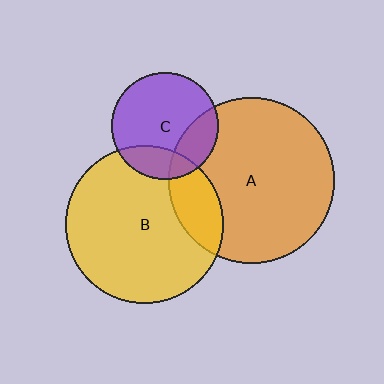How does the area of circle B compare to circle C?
Approximately 2.2 times.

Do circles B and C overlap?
Yes.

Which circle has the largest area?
Circle A (orange).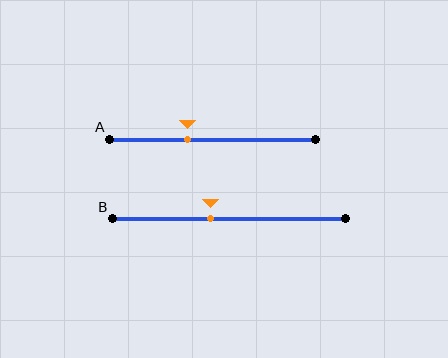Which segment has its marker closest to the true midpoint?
Segment B has its marker closest to the true midpoint.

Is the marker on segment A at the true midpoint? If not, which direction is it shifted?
No, the marker on segment A is shifted to the left by about 12% of the segment length.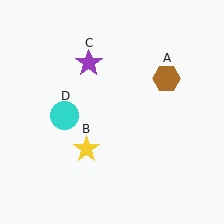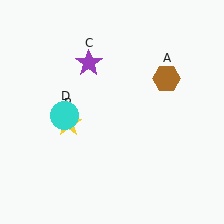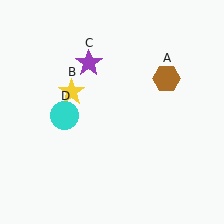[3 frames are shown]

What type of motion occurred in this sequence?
The yellow star (object B) rotated clockwise around the center of the scene.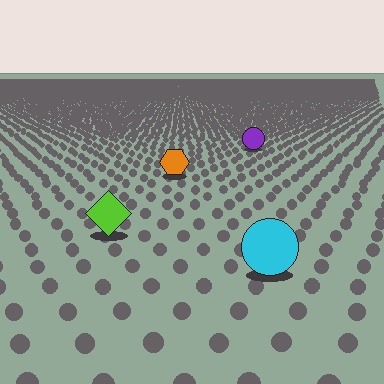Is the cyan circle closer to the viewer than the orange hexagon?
Yes. The cyan circle is closer — you can tell from the texture gradient: the ground texture is coarser near it.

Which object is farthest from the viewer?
The purple circle is farthest from the viewer. It appears smaller and the ground texture around it is denser.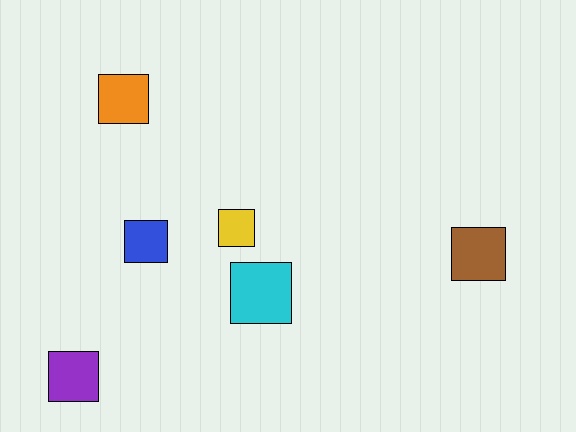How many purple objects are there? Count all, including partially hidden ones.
There is 1 purple object.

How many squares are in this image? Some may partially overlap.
There are 6 squares.